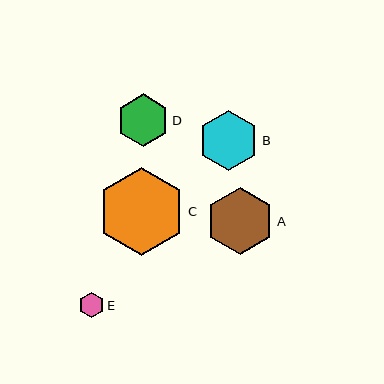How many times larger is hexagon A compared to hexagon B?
Hexagon A is approximately 1.1 times the size of hexagon B.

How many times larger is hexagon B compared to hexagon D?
Hexagon B is approximately 1.1 times the size of hexagon D.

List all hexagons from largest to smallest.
From largest to smallest: C, A, B, D, E.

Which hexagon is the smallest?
Hexagon E is the smallest with a size of approximately 26 pixels.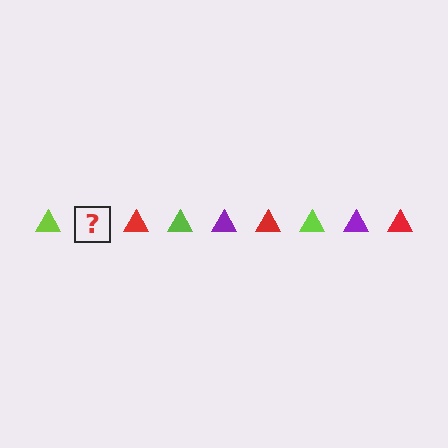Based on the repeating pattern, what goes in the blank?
The blank should be a purple triangle.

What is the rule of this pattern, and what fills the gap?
The rule is that the pattern cycles through lime, purple, red triangles. The gap should be filled with a purple triangle.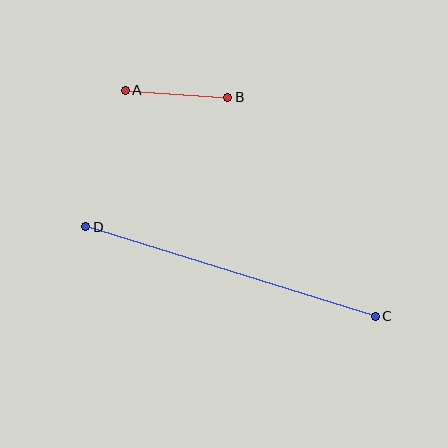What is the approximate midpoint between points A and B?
The midpoint is at approximately (177, 94) pixels.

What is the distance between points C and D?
The distance is approximately 303 pixels.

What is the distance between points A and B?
The distance is approximately 103 pixels.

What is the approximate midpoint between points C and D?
The midpoint is at approximately (230, 271) pixels.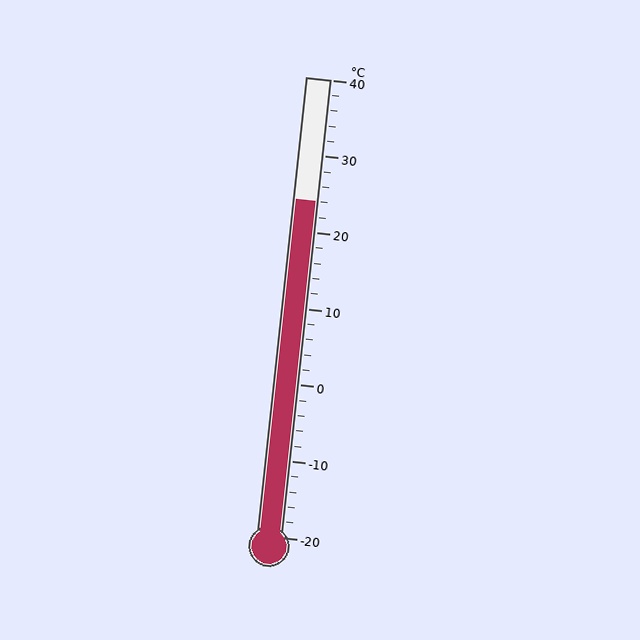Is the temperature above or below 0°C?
The temperature is above 0°C.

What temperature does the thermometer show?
The thermometer shows approximately 24°C.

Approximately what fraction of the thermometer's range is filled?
The thermometer is filled to approximately 75% of its range.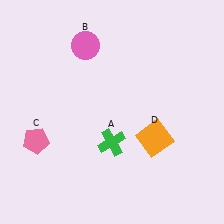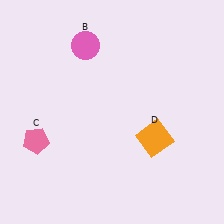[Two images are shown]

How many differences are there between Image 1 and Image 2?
There is 1 difference between the two images.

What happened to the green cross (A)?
The green cross (A) was removed in Image 2. It was in the bottom-left area of Image 1.